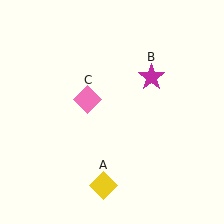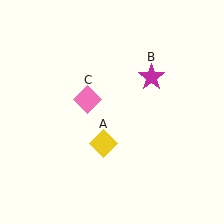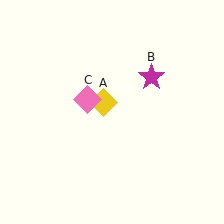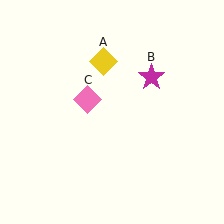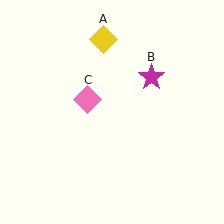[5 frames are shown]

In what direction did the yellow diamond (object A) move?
The yellow diamond (object A) moved up.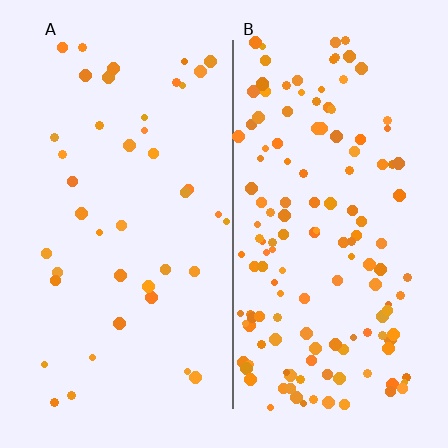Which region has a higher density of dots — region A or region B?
B (the right).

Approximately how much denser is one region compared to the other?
Approximately 3.5× — region B over region A.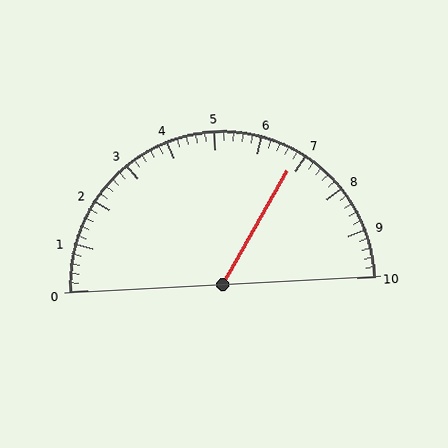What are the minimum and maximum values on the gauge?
The gauge ranges from 0 to 10.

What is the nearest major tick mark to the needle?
The nearest major tick mark is 7.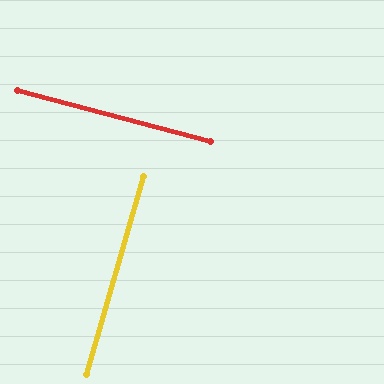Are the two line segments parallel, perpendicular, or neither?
Perpendicular — they meet at approximately 89°.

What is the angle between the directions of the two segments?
Approximately 89 degrees.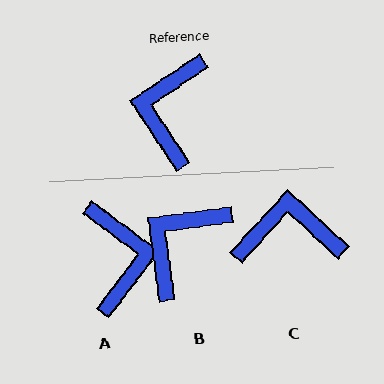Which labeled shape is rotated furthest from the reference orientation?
A, about 160 degrees away.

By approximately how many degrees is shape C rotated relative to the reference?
Approximately 76 degrees clockwise.